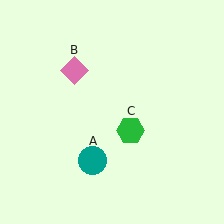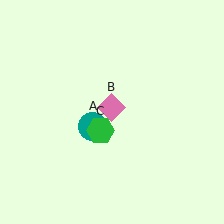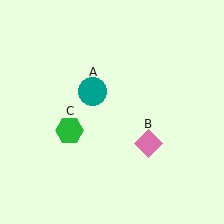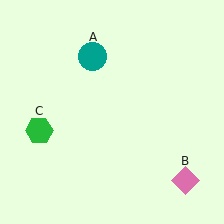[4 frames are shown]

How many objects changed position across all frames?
3 objects changed position: teal circle (object A), pink diamond (object B), green hexagon (object C).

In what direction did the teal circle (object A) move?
The teal circle (object A) moved up.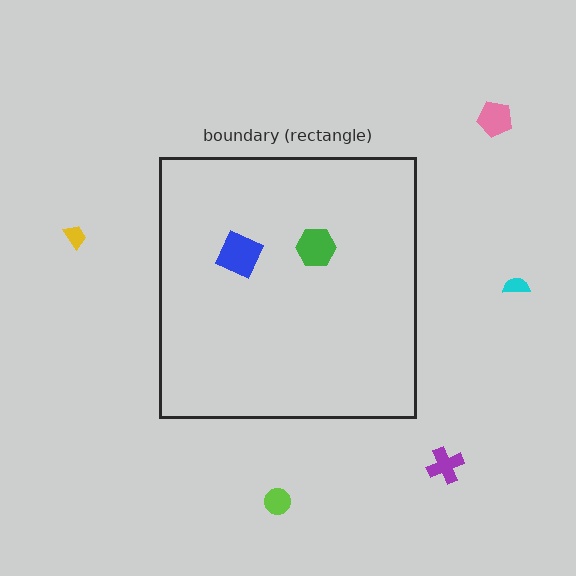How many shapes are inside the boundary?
2 inside, 5 outside.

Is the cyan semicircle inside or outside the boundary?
Outside.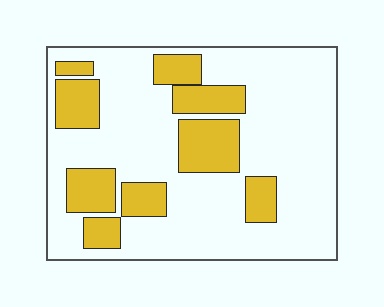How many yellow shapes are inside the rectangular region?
9.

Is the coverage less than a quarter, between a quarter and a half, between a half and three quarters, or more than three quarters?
Between a quarter and a half.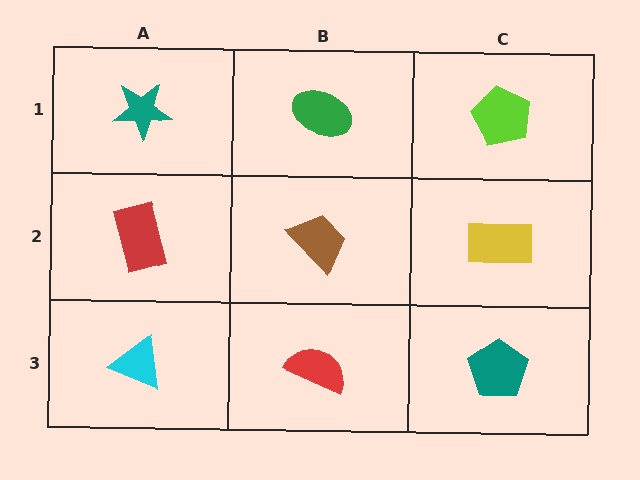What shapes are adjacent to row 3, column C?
A yellow rectangle (row 2, column C), a red semicircle (row 3, column B).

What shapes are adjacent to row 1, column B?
A brown trapezoid (row 2, column B), a teal star (row 1, column A), a lime pentagon (row 1, column C).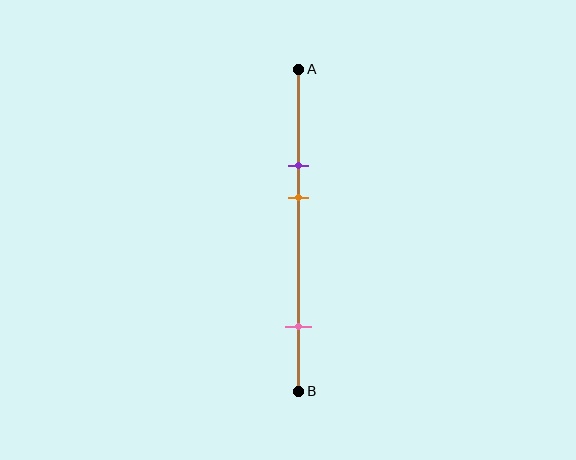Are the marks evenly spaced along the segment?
No, the marks are not evenly spaced.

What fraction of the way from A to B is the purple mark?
The purple mark is approximately 30% (0.3) of the way from A to B.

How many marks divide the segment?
There are 3 marks dividing the segment.